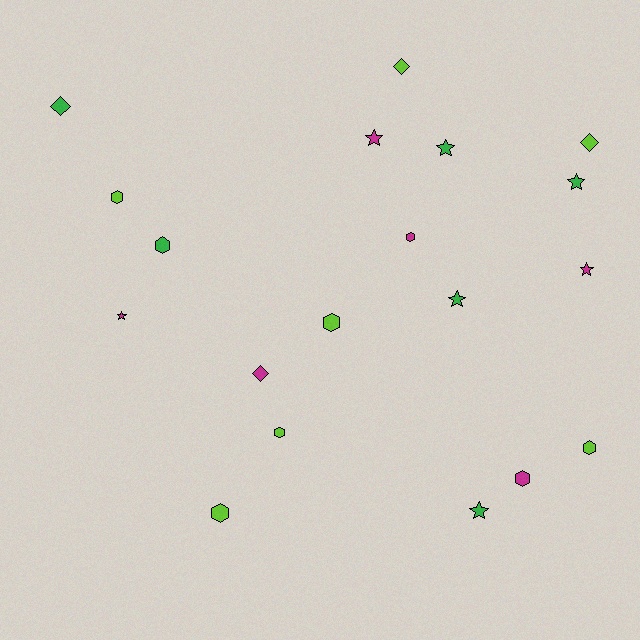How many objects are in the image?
There are 19 objects.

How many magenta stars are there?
There are 3 magenta stars.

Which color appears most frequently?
Lime, with 7 objects.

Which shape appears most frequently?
Hexagon, with 8 objects.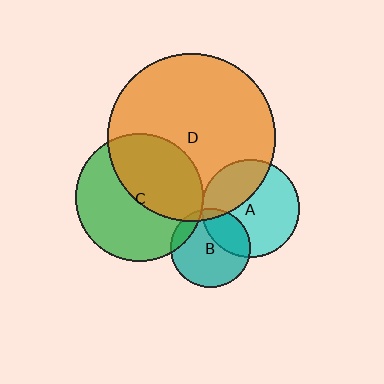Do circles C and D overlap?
Yes.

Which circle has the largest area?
Circle D (orange).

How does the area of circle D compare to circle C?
Approximately 1.7 times.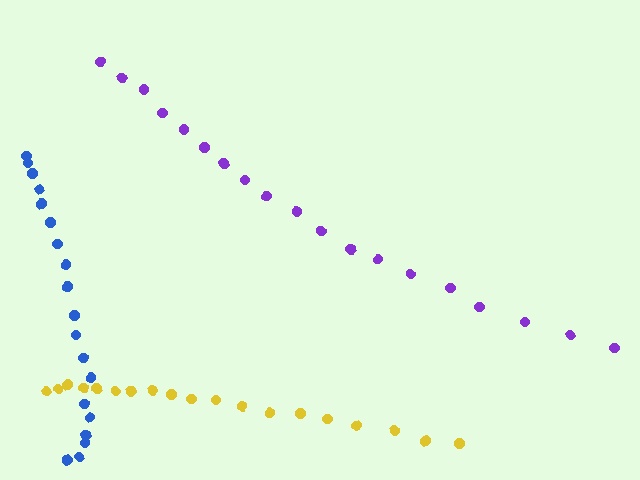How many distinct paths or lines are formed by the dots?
There are 3 distinct paths.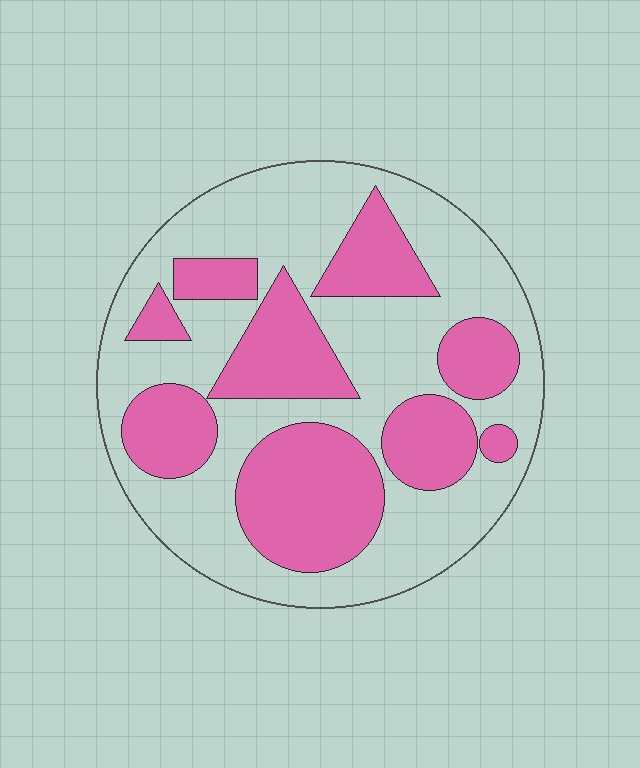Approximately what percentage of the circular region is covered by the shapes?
Approximately 40%.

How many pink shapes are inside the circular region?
9.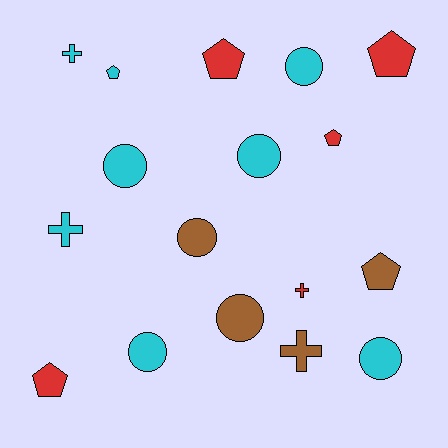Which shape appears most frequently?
Circle, with 7 objects.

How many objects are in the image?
There are 17 objects.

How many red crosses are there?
There is 1 red cross.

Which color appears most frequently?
Cyan, with 8 objects.